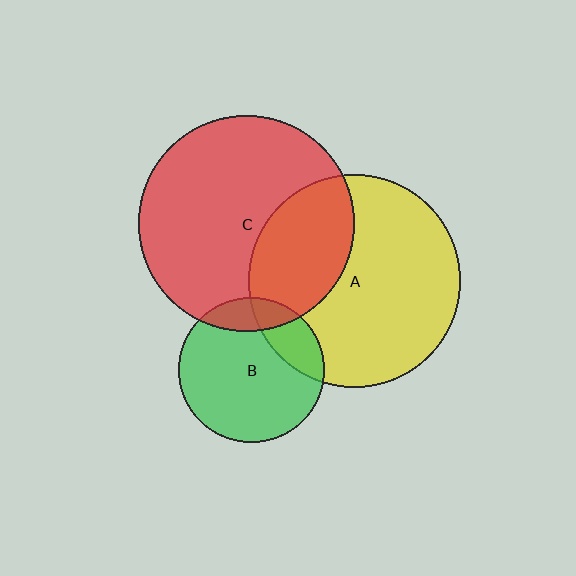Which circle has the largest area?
Circle C (red).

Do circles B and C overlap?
Yes.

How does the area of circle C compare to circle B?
Approximately 2.2 times.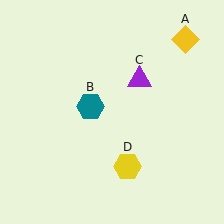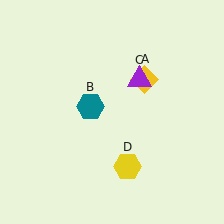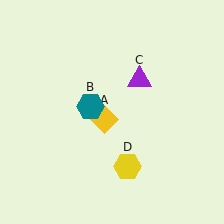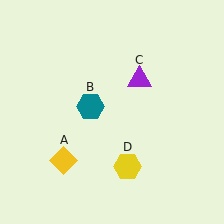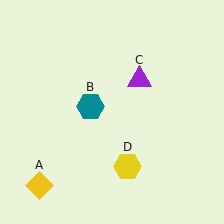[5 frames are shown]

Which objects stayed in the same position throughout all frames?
Teal hexagon (object B) and purple triangle (object C) and yellow hexagon (object D) remained stationary.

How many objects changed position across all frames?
1 object changed position: yellow diamond (object A).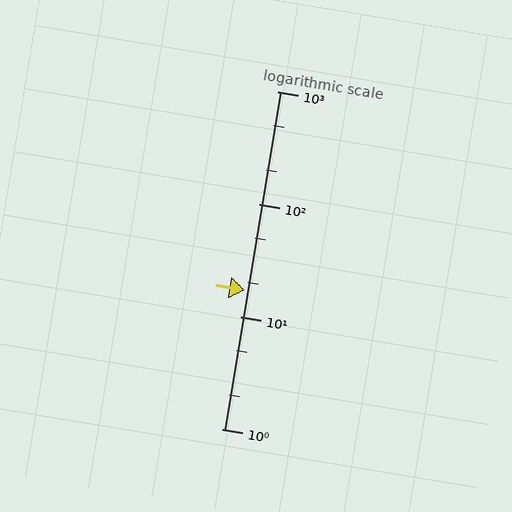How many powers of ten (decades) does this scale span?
The scale spans 3 decades, from 1 to 1000.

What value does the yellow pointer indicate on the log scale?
The pointer indicates approximately 17.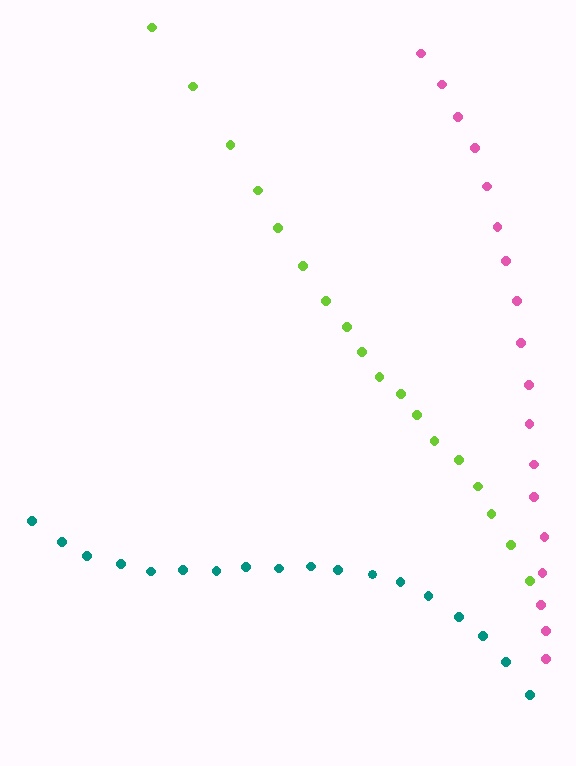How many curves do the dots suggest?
There are 3 distinct paths.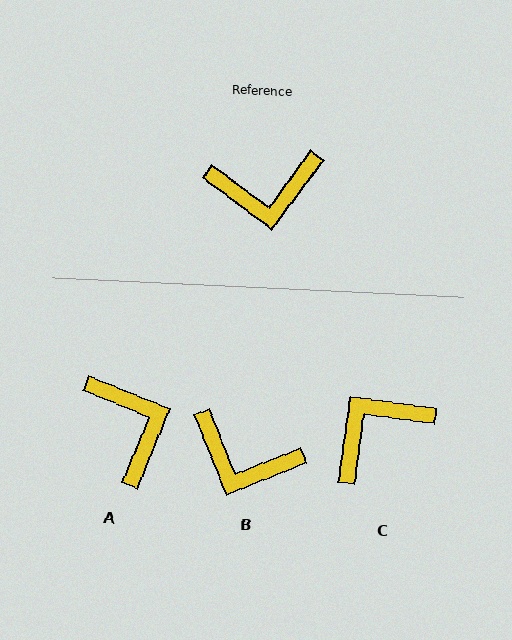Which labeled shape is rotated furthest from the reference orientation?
C, about 151 degrees away.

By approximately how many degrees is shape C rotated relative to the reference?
Approximately 151 degrees clockwise.